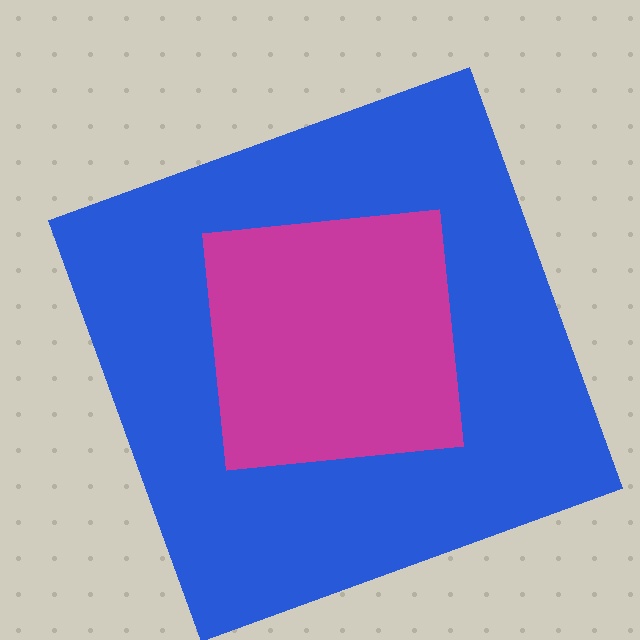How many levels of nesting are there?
2.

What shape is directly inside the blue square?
The magenta square.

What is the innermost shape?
The magenta square.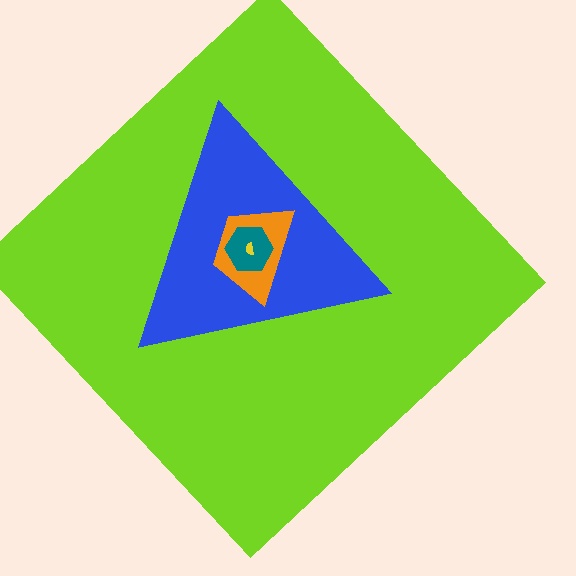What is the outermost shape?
The lime diamond.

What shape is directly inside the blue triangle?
The orange trapezoid.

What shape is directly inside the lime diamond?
The blue triangle.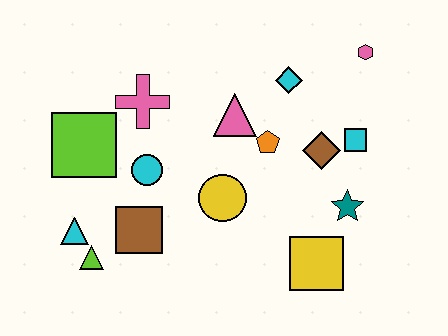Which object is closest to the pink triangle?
The orange pentagon is closest to the pink triangle.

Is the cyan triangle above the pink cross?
No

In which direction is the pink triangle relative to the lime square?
The pink triangle is to the right of the lime square.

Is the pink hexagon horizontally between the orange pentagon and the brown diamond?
No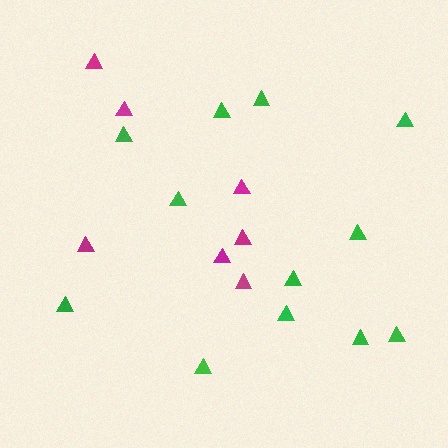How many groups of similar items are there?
There are 2 groups: one group of magenta triangles (7) and one group of green triangles (12).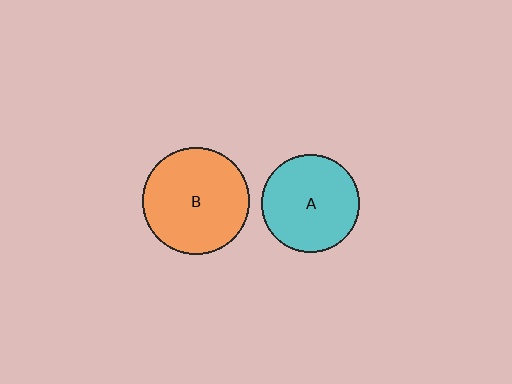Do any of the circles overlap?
No, none of the circles overlap.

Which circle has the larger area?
Circle B (orange).